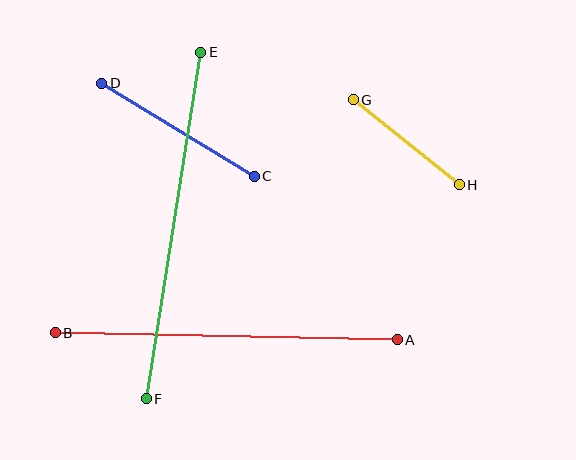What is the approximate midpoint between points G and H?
The midpoint is at approximately (406, 142) pixels.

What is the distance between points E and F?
The distance is approximately 351 pixels.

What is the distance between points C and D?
The distance is approximately 179 pixels.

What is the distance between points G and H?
The distance is approximately 136 pixels.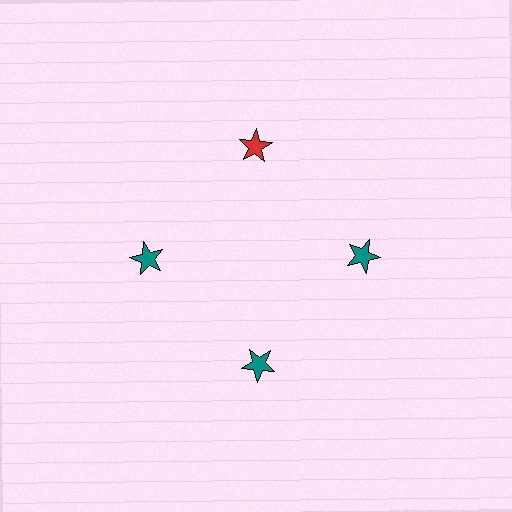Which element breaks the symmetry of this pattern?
The red star at roughly the 12 o'clock position breaks the symmetry. All other shapes are teal stars.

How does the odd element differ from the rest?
It has a different color: red instead of teal.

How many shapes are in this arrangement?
There are 4 shapes arranged in a ring pattern.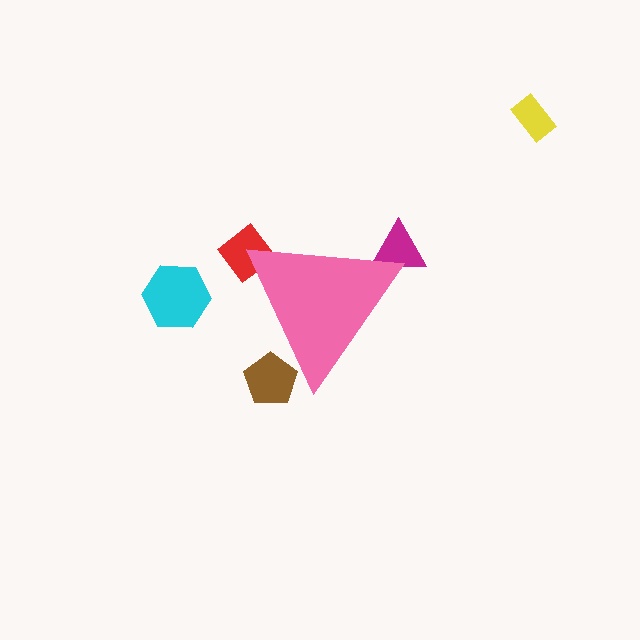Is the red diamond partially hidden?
Yes, the red diamond is partially hidden behind the pink triangle.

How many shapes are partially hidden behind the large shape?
3 shapes are partially hidden.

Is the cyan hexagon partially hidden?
No, the cyan hexagon is fully visible.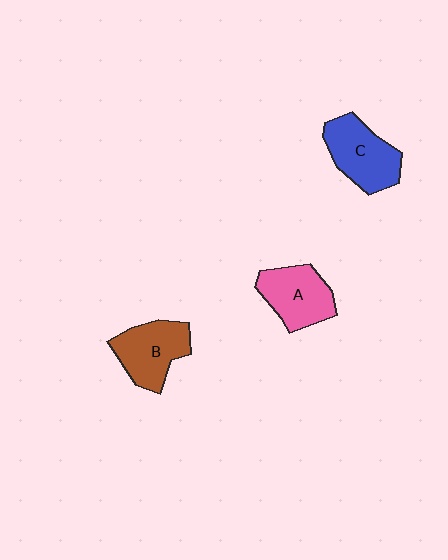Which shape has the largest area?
Shape C (blue).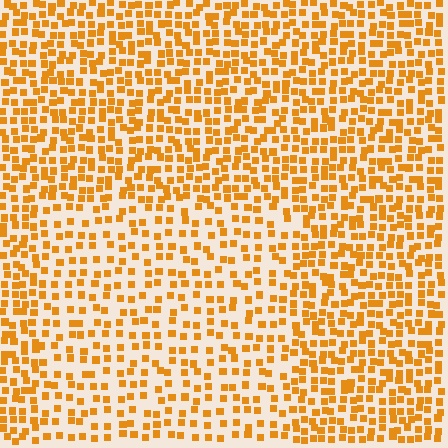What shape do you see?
I see a rectangle.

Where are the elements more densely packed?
The elements are more densely packed outside the rectangle boundary.